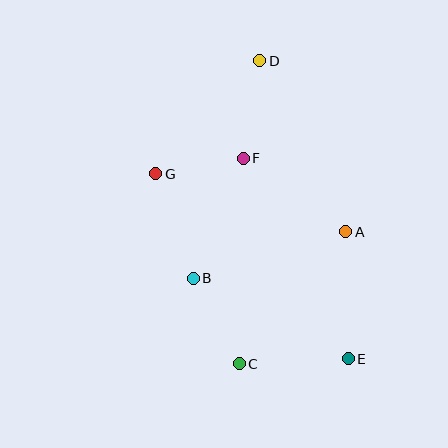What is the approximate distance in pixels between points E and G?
The distance between E and G is approximately 267 pixels.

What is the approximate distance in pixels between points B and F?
The distance between B and F is approximately 130 pixels.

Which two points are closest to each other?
Points F and G are closest to each other.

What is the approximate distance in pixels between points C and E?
The distance between C and E is approximately 109 pixels.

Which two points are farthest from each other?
Points D and E are farthest from each other.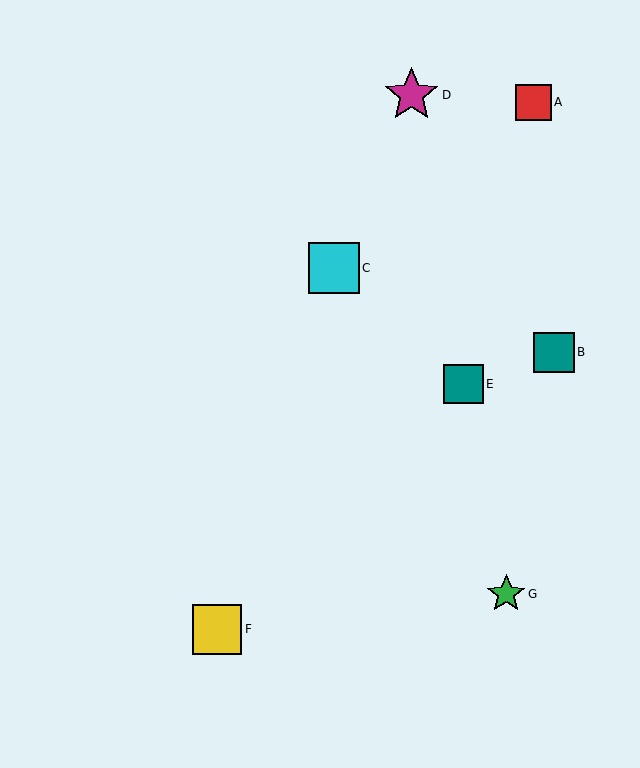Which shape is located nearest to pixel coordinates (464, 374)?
The teal square (labeled E) at (463, 384) is nearest to that location.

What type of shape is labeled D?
Shape D is a magenta star.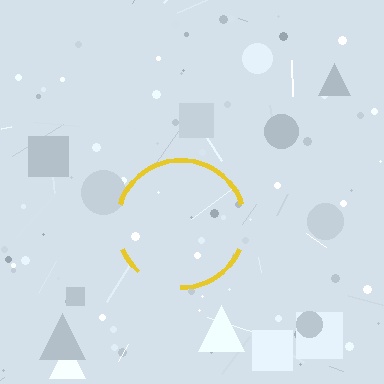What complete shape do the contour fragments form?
The contour fragments form a circle.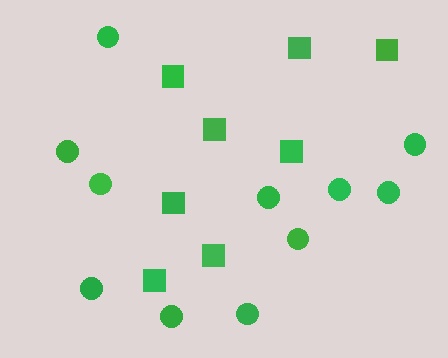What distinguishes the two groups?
There are 2 groups: one group of squares (8) and one group of circles (11).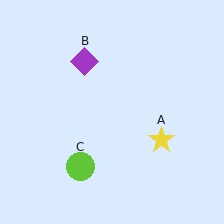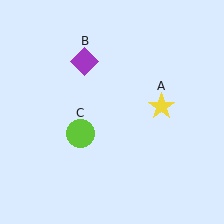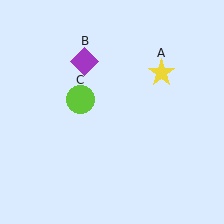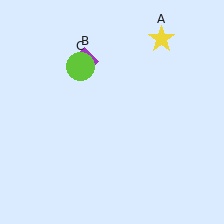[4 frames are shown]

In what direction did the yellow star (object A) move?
The yellow star (object A) moved up.